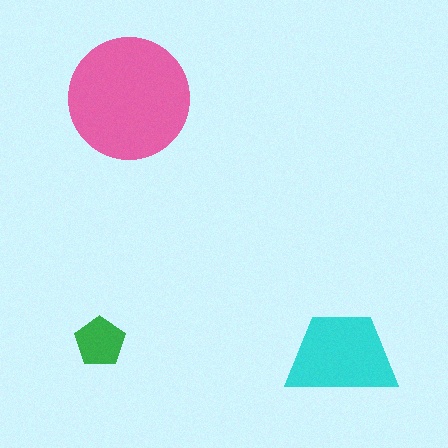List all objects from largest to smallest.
The pink circle, the cyan trapezoid, the green pentagon.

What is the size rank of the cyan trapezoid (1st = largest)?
2nd.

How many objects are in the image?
There are 3 objects in the image.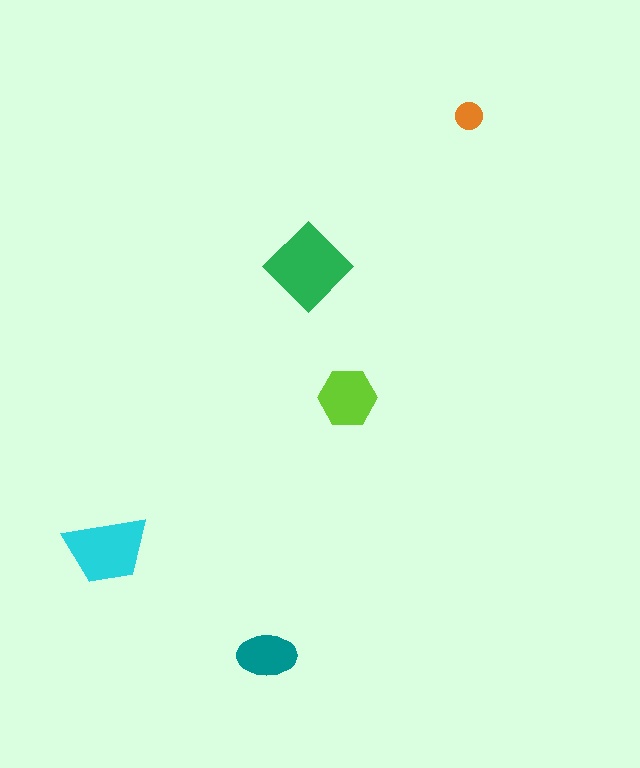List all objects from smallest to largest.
The orange circle, the teal ellipse, the lime hexagon, the cyan trapezoid, the green diamond.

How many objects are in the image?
There are 5 objects in the image.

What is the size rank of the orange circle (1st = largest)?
5th.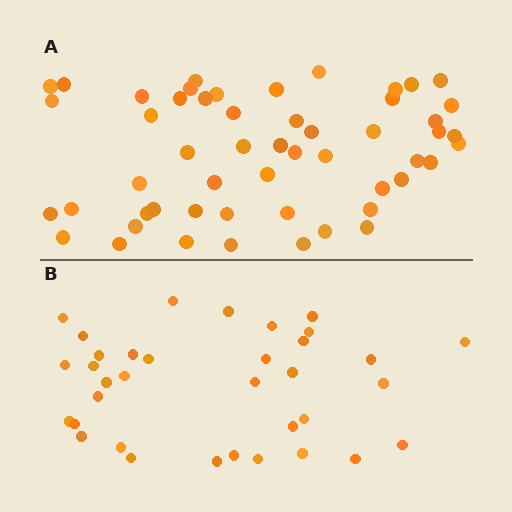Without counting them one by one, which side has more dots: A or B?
Region A (the top region) has more dots.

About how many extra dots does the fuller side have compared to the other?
Region A has approximately 20 more dots than region B.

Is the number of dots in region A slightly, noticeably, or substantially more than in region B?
Region A has substantially more. The ratio is roughly 1.5 to 1.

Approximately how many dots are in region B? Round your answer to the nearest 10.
About 40 dots. (The exact count is 35, which rounds to 40.)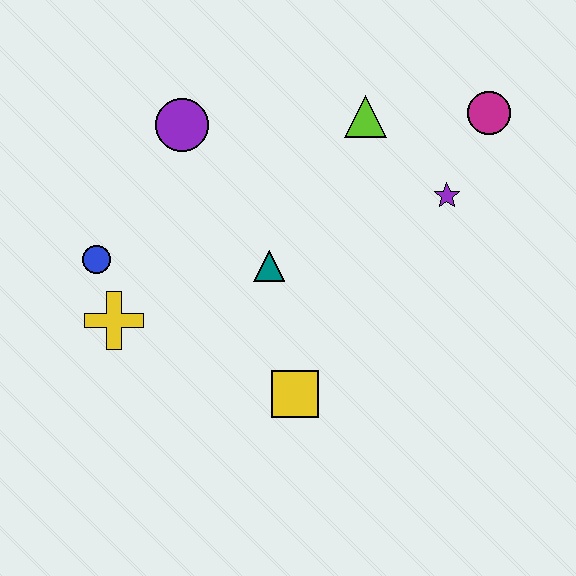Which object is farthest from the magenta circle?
The yellow cross is farthest from the magenta circle.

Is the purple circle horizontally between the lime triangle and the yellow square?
No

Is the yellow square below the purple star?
Yes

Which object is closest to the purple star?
The magenta circle is closest to the purple star.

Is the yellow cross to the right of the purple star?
No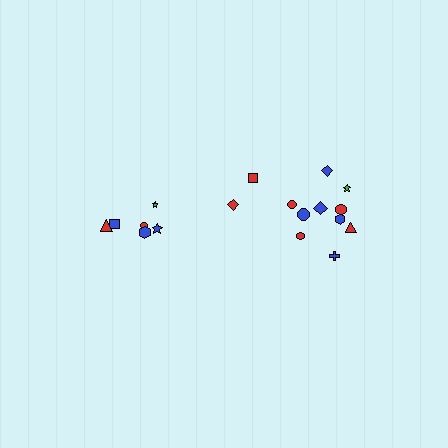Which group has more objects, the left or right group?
The right group.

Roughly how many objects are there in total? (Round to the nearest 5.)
Roughly 20 objects in total.